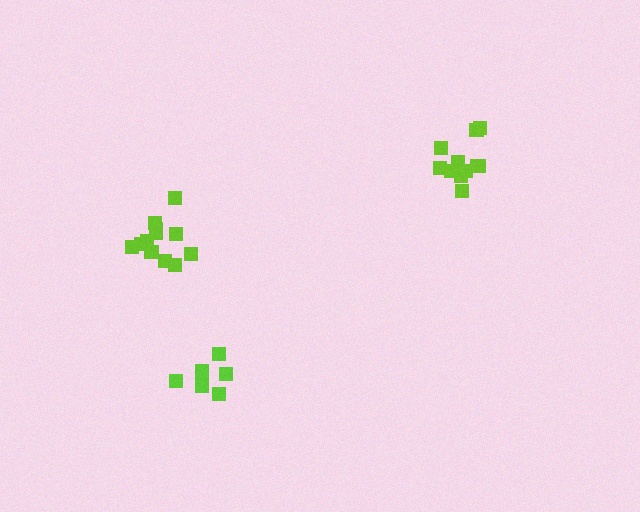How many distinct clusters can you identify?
There are 3 distinct clusters.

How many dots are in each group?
Group 1: 12 dots, Group 2: 7 dots, Group 3: 12 dots (31 total).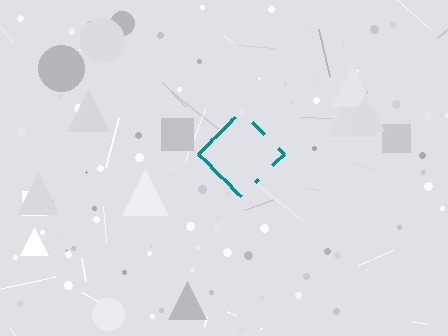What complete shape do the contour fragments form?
The contour fragments form a diamond.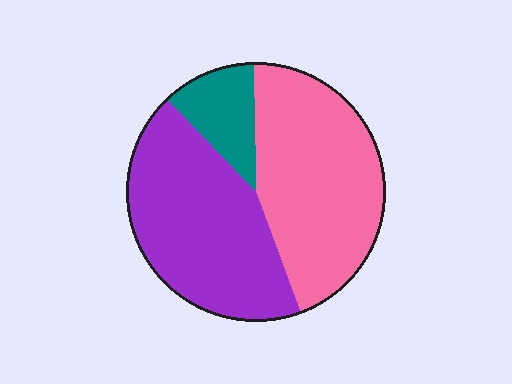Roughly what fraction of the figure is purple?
Purple covers around 45% of the figure.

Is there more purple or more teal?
Purple.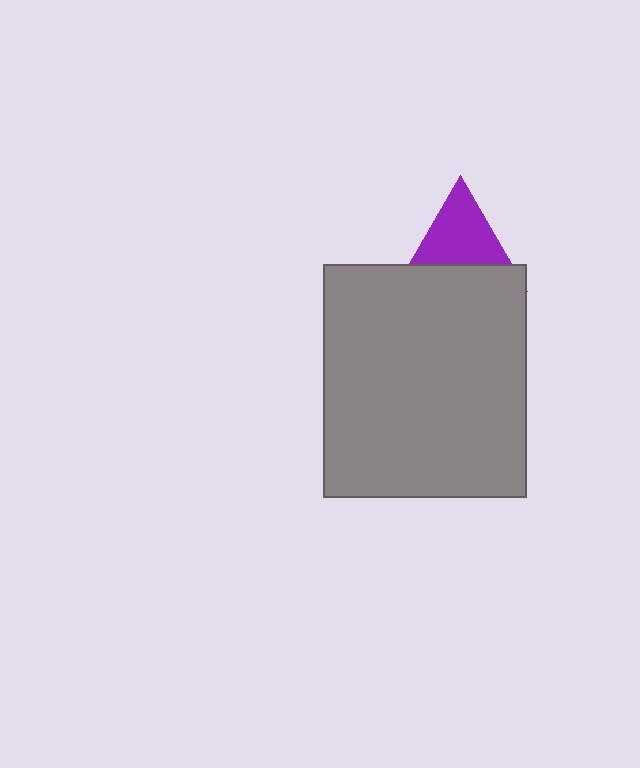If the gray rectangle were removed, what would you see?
You would see the complete purple triangle.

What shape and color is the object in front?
The object in front is a gray rectangle.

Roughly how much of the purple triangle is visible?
About half of it is visible (roughly 58%).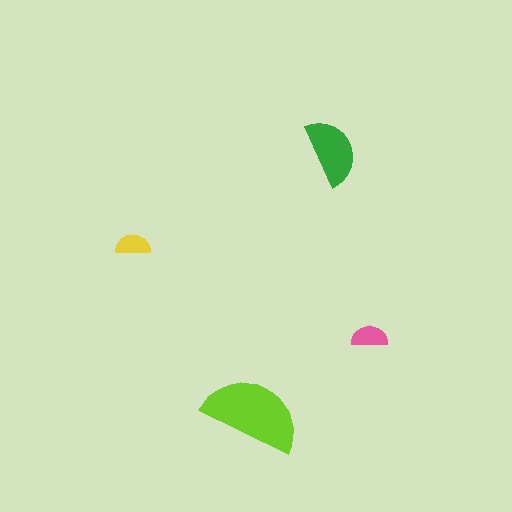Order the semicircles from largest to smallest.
the lime one, the green one, the pink one, the yellow one.